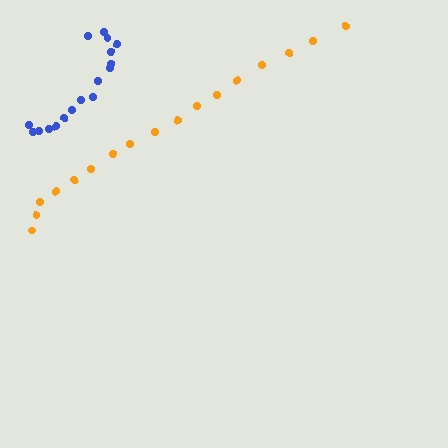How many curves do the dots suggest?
There are 2 distinct paths.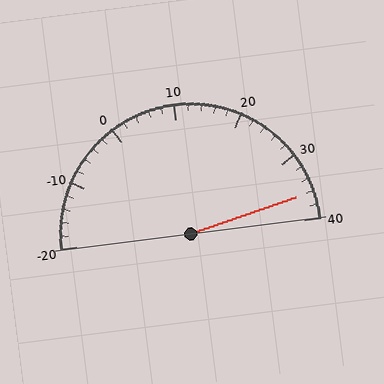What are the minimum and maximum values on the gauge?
The gauge ranges from -20 to 40.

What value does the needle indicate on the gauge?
The needle indicates approximately 36.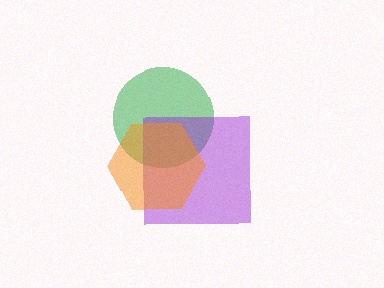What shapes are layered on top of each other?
The layered shapes are: a green circle, a purple square, an orange hexagon.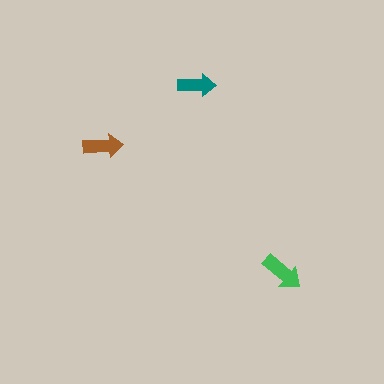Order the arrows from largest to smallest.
the green one, the brown one, the teal one.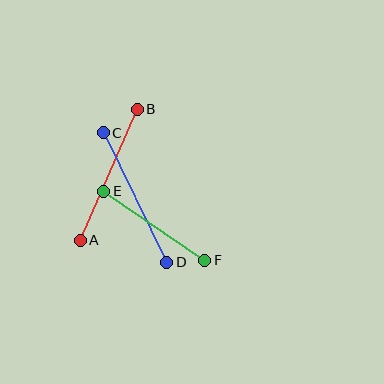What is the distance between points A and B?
The distance is approximately 143 pixels.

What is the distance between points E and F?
The distance is approximately 123 pixels.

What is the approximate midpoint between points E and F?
The midpoint is at approximately (154, 226) pixels.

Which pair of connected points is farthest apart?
Points C and D are farthest apart.